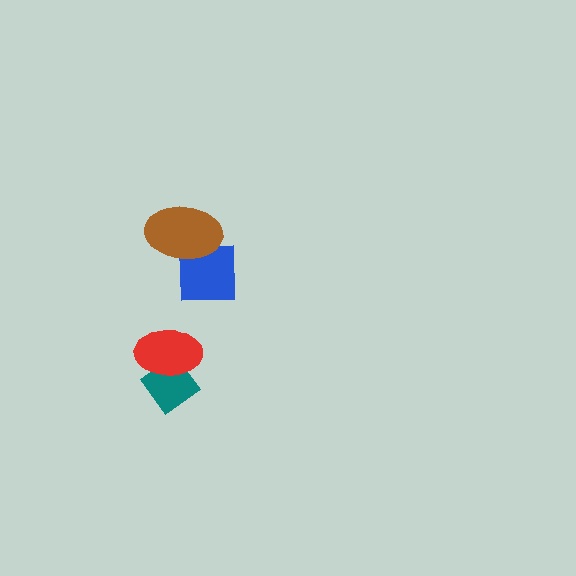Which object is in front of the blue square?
The brown ellipse is in front of the blue square.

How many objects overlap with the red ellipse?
1 object overlaps with the red ellipse.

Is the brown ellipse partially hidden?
No, no other shape covers it.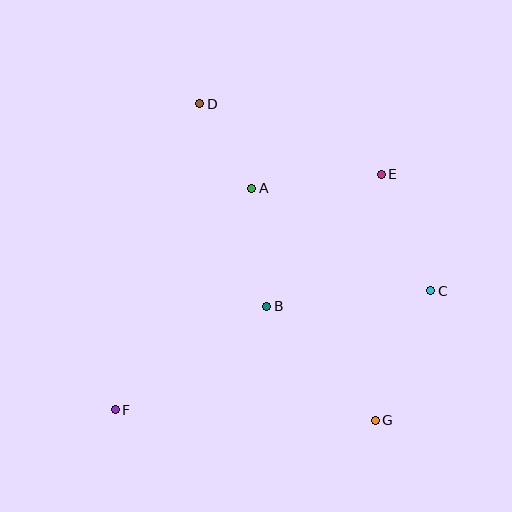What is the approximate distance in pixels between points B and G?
The distance between B and G is approximately 157 pixels.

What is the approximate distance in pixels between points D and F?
The distance between D and F is approximately 318 pixels.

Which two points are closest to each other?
Points A and D are closest to each other.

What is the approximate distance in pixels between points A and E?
The distance between A and E is approximately 131 pixels.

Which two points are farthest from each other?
Points D and G are farthest from each other.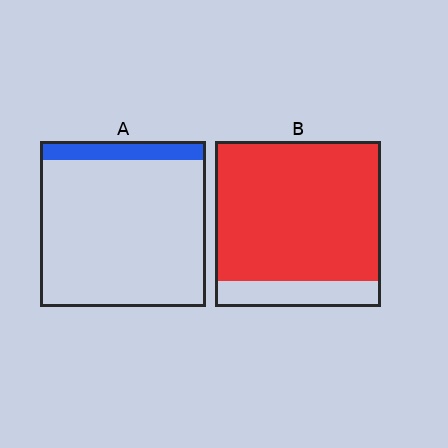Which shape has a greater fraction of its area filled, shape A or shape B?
Shape B.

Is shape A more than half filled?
No.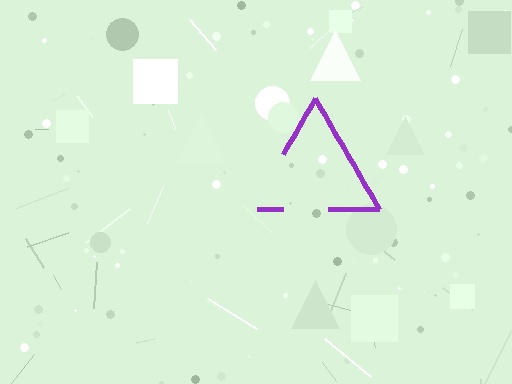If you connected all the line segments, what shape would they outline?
They would outline a triangle.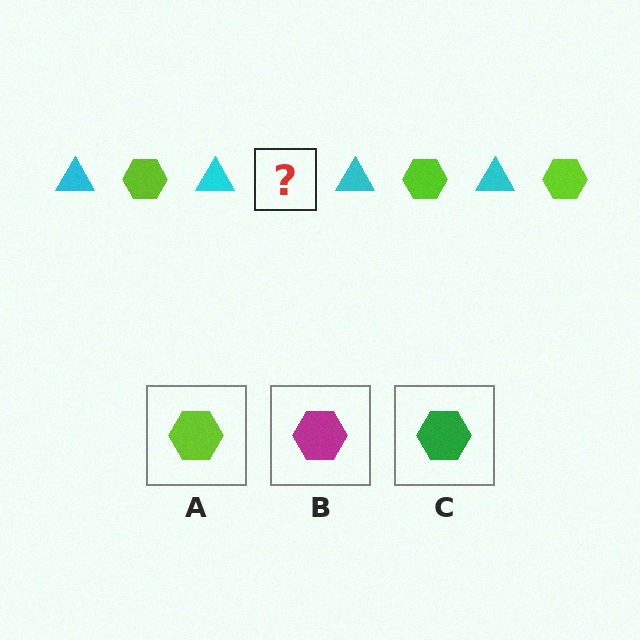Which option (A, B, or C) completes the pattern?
A.